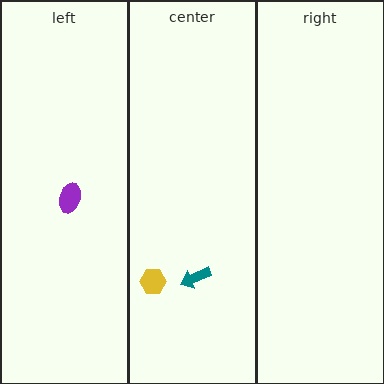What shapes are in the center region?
The yellow hexagon, the teal arrow.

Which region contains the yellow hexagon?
The center region.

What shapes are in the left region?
The purple ellipse.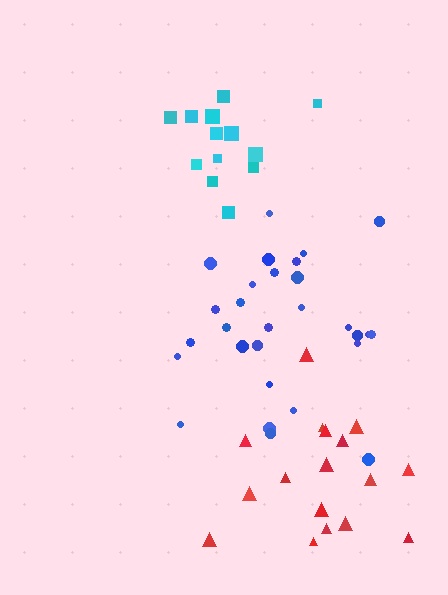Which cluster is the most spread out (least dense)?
Red.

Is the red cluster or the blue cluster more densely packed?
Blue.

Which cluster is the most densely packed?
Cyan.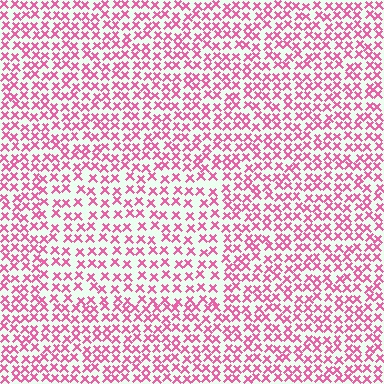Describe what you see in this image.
The image contains small pink elements arranged at two different densities. A rectangle-shaped region is visible where the elements are less densely packed than the surrounding area.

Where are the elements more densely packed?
The elements are more densely packed outside the rectangle boundary.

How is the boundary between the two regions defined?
The boundary is defined by a change in element density (approximately 1.5x ratio). All elements are the same color, size, and shape.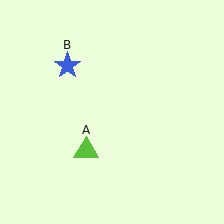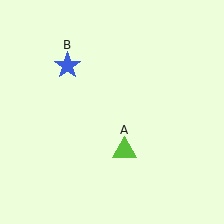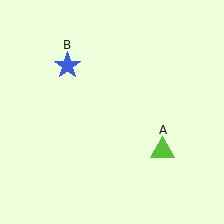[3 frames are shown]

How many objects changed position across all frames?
1 object changed position: lime triangle (object A).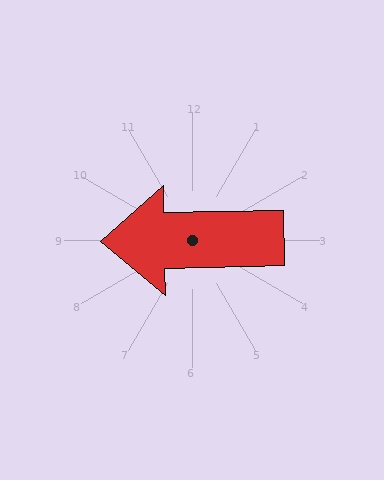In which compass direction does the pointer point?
West.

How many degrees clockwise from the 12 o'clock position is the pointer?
Approximately 269 degrees.